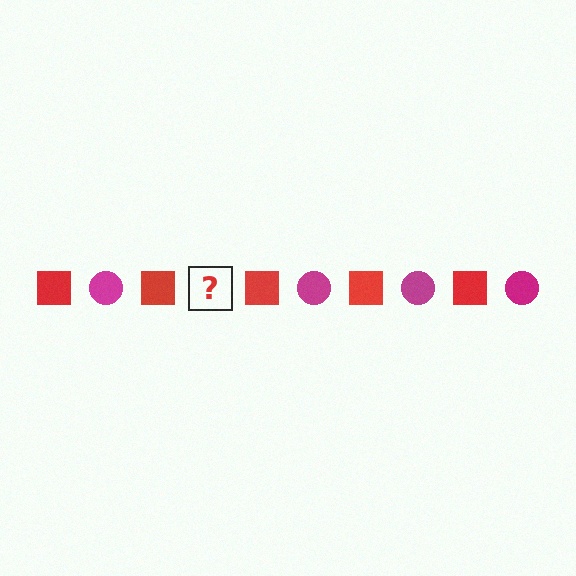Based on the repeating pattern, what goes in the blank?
The blank should be a magenta circle.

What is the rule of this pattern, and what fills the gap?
The rule is that the pattern alternates between red square and magenta circle. The gap should be filled with a magenta circle.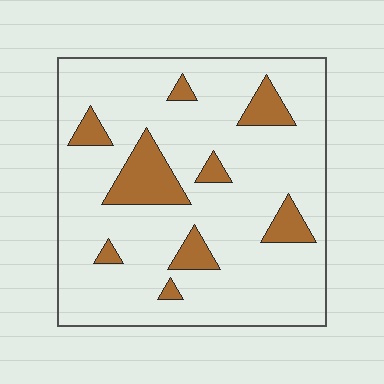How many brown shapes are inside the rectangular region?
9.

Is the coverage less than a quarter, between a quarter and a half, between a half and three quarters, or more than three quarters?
Less than a quarter.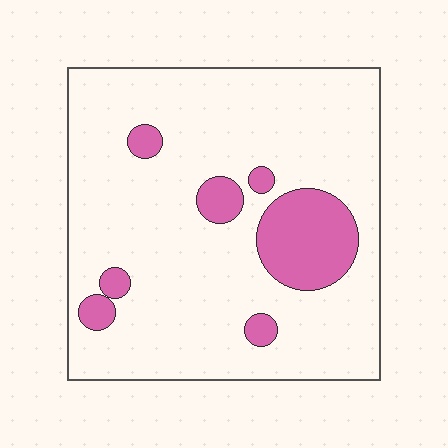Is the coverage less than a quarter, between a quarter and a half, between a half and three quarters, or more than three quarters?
Less than a quarter.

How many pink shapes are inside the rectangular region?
7.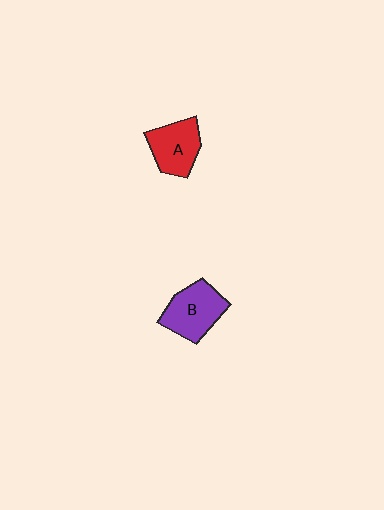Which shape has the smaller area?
Shape A (red).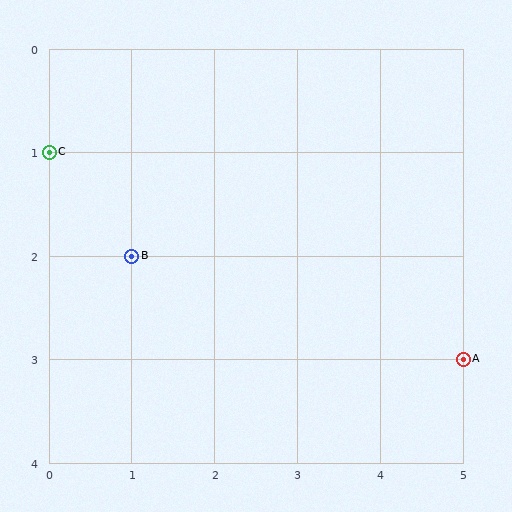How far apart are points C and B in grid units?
Points C and B are 1 column and 1 row apart (about 1.4 grid units diagonally).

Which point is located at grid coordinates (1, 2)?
Point B is at (1, 2).